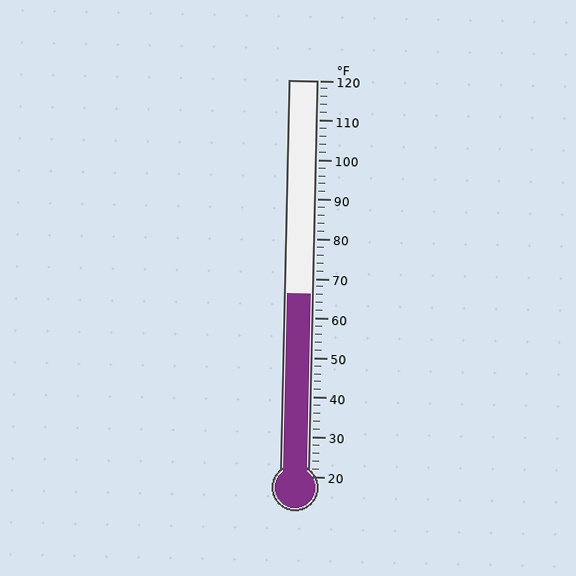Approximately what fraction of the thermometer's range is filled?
The thermometer is filled to approximately 45% of its range.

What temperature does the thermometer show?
The thermometer shows approximately 66°F.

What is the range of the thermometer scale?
The thermometer scale ranges from 20°F to 120°F.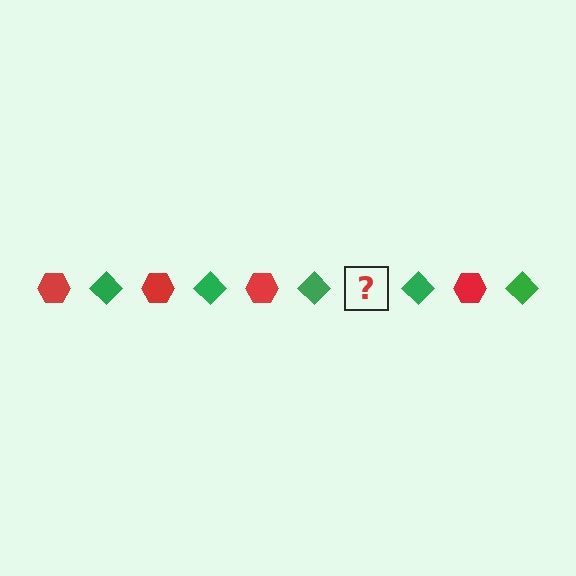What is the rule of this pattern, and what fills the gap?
The rule is that the pattern alternates between red hexagon and green diamond. The gap should be filled with a red hexagon.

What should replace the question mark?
The question mark should be replaced with a red hexagon.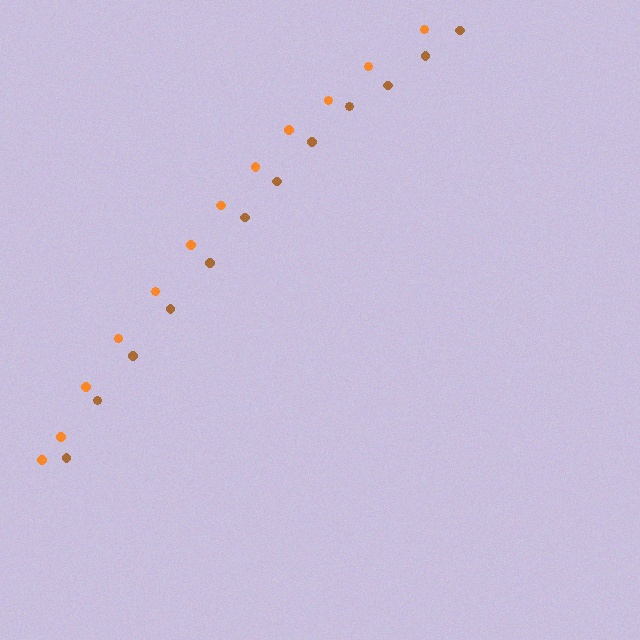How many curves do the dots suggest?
There are 2 distinct paths.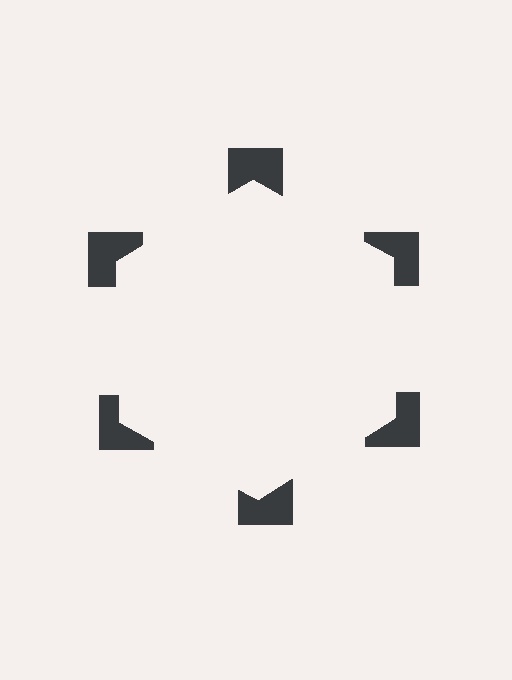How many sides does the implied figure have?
6 sides.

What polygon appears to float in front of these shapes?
An illusory hexagon — its edges are inferred from the aligned wedge cuts in the notched squares, not physically drawn.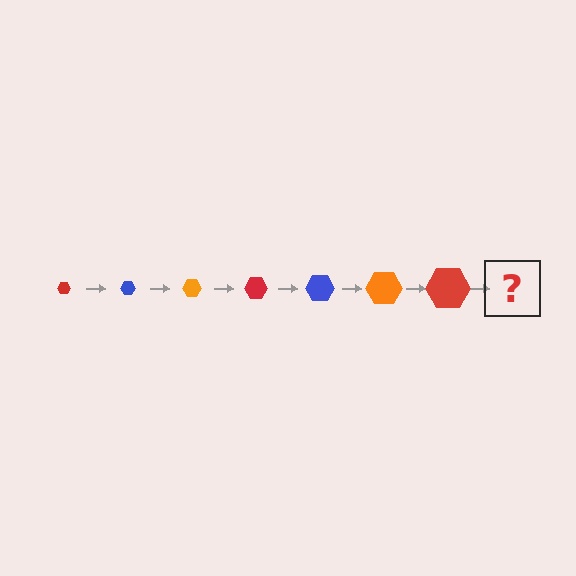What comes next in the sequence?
The next element should be a blue hexagon, larger than the previous one.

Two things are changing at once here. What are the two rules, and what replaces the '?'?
The two rules are that the hexagon grows larger each step and the color cycles through red, blue, and orange. The '?' should be a blue hexagon, larger than the previous one.